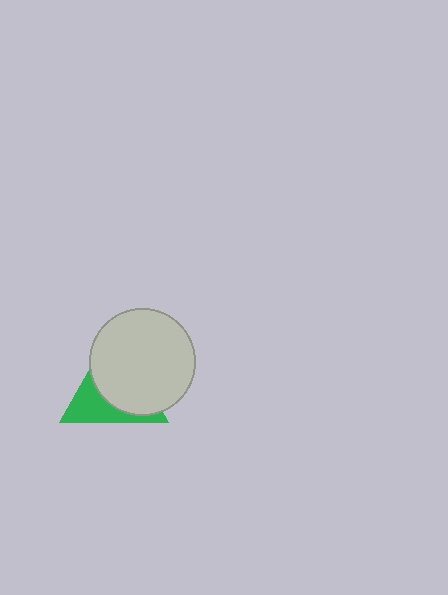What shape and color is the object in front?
The object in front is a light gray circle.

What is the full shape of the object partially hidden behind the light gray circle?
The partially hidden object is a green triangle.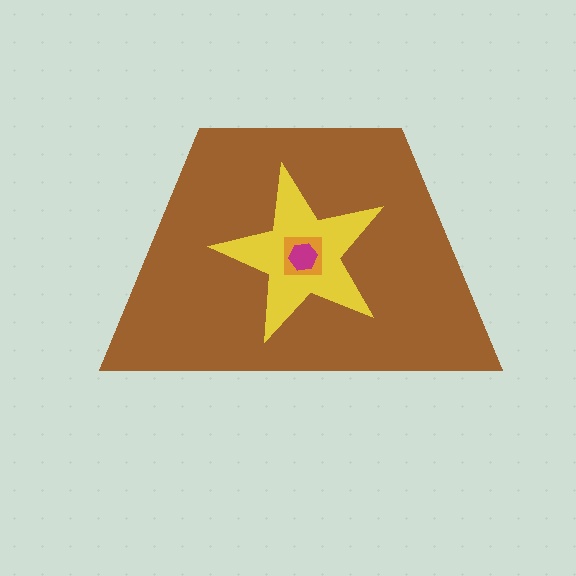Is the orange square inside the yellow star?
Yes.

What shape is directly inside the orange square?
The magenta hexagon.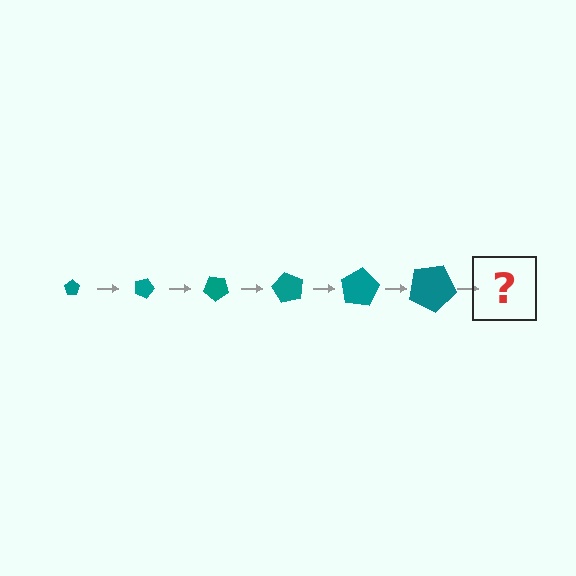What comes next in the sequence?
The next element should be a pentagon, larger than the previous one and rotated 120 degrees from the start.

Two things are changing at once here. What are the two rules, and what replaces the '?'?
The two rules are that the pentagon grows larger each step and it rotates 20 degrees each step. The '?' should be a pentagon, larger than the previous one and rotated 120 degrees from the start.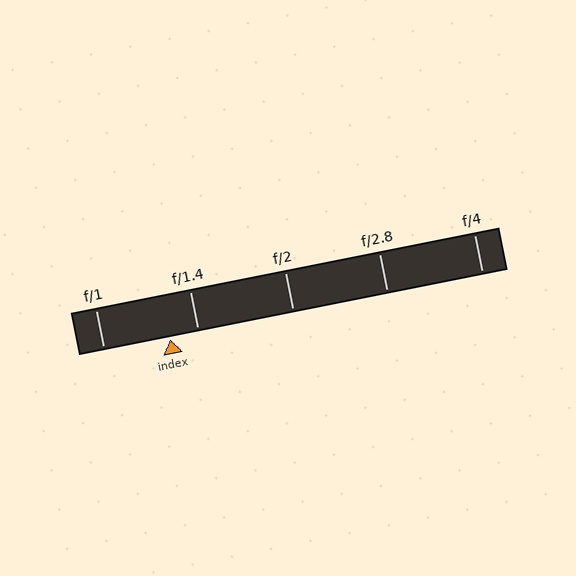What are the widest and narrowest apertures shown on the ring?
The widest aperture shown is f/1 and the narrowest is f/4.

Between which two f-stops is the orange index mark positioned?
The index mark is between f/1 and f/1.4.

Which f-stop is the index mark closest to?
The index mark is closest to f/1.4.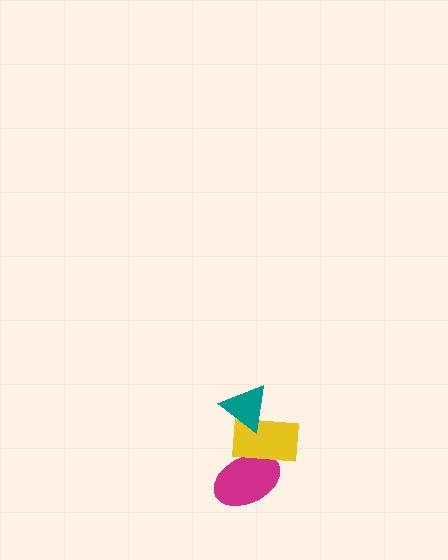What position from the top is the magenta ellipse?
The magenta ellipse is 3rd from the top.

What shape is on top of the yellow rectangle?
The teal triangle is on top of the yellow rectangle.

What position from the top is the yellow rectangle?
The yellow rectangle is 2nd from the top.